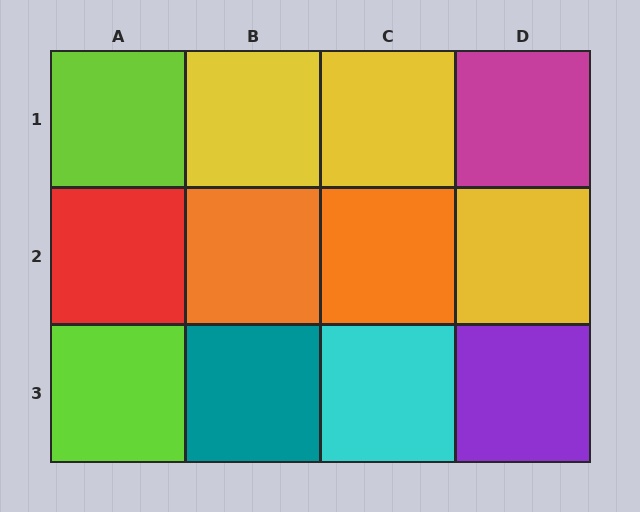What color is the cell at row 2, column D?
Yellow.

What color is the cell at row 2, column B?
Orange.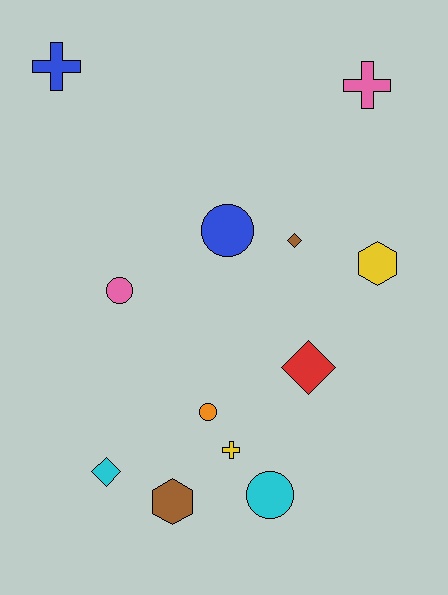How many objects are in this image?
There are 12 objects.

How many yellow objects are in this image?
There are 2 yellow objects.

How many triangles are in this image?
There are no triangles.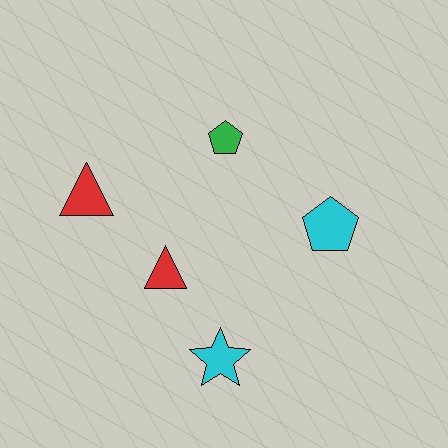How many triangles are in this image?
There are 2 triangles.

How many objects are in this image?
There are 5 objects.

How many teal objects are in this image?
There are no teal objects.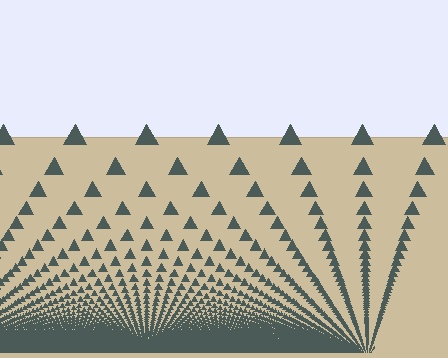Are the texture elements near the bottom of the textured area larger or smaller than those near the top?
Smaller. The gradient is inverted — elements near the bottom are smaller and denser.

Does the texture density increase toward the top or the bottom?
Density increases toward the bottom.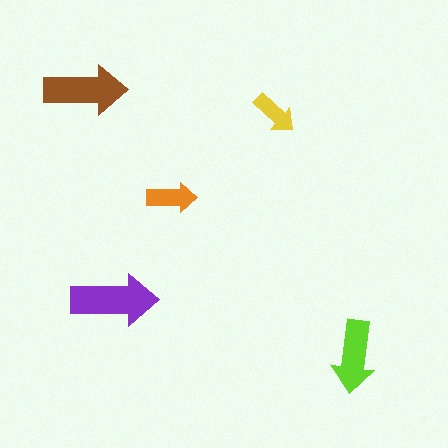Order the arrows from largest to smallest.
the purple one, the brown one, the lime one, the orange one, the yellow one.